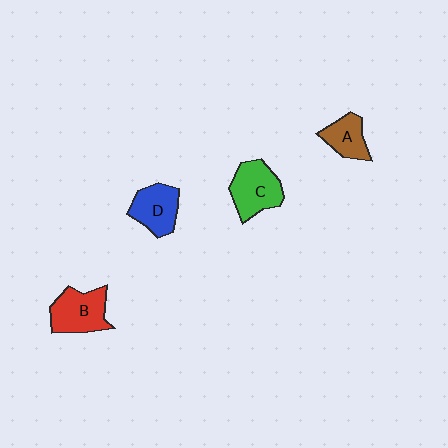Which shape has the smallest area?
Shape A (brown).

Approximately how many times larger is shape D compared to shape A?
Approximately 1.3 times.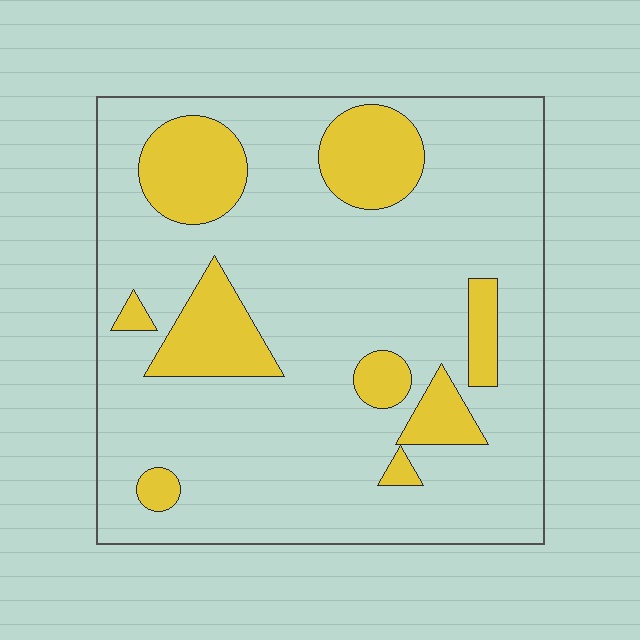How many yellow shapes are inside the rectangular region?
9.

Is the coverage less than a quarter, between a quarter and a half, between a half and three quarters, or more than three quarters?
Less than a quarter.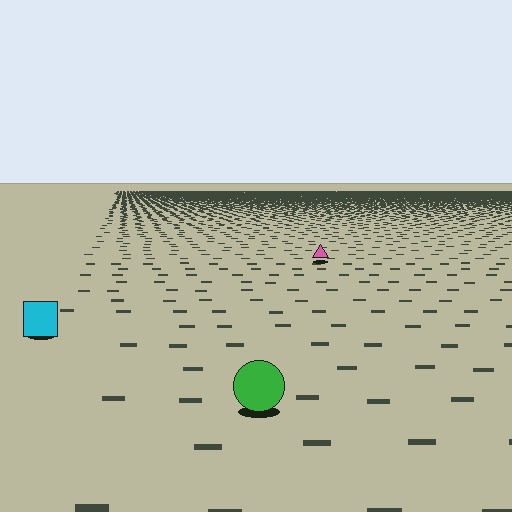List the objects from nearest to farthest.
From nearest to farthest: the green circle, the cyan square, the pink triangle.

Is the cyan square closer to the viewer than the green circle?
No. The green circle is closer — you can tell from the texture gradient: the ground texture is coarser near it.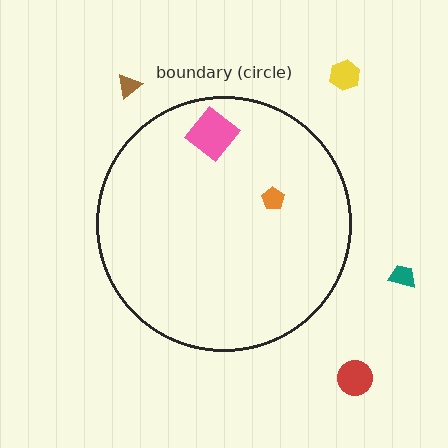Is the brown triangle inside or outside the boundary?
Outside.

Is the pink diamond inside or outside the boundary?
Inside.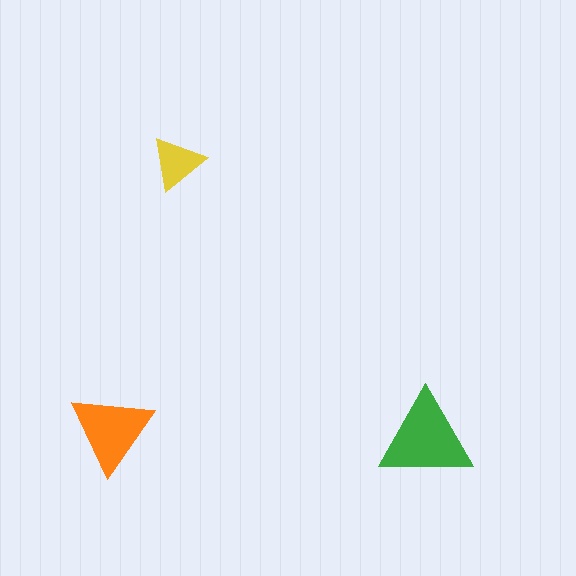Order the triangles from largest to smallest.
the green one, the orange one, the yellow one.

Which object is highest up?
The yellow triangle is topmost.